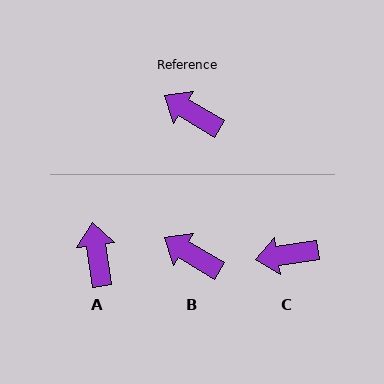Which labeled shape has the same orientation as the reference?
B.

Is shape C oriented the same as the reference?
No, it is off by about 40 degrees.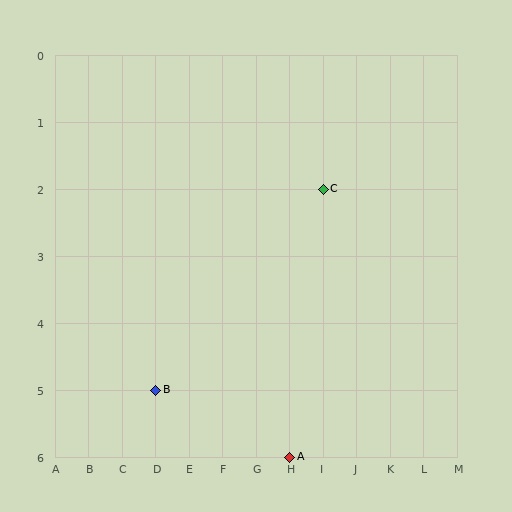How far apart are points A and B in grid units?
Points A and B are 4 columns and 1 row apart (about 4.1 grid units diagonally).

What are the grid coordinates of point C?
Point C is at grid coordinates (I, 2).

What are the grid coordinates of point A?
Point A is at grid coordinates (H, 6).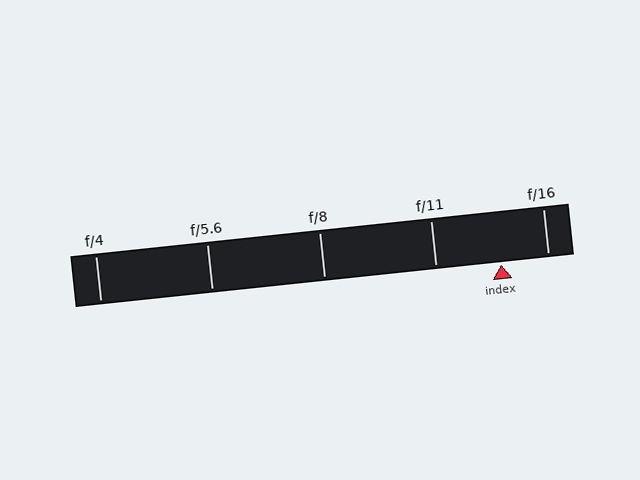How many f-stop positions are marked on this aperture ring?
There are 5 f-stop positions marked.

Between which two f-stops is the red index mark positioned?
The index mark is between f/11 and f/16.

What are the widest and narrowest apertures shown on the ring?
The widest aperture shown is f/4 and the narrowest is f/16.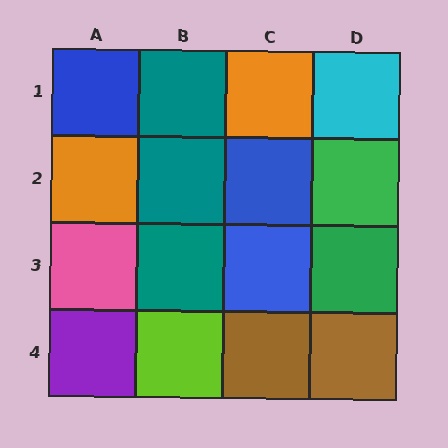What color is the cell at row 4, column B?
Lime.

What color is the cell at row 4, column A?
Purple.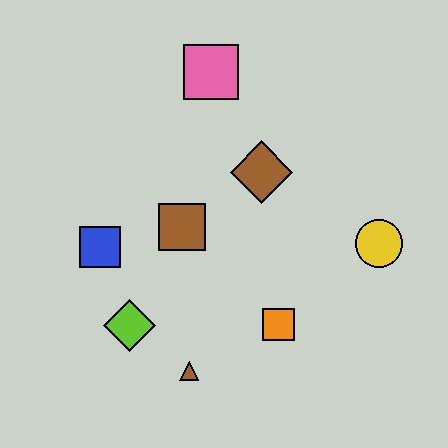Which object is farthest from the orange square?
The pink square is farthest from the orange square.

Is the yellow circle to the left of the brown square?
No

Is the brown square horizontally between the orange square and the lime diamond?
Yes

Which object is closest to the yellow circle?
The orange square is closest to the yellow circle.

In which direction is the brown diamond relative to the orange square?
The brown diamond is above the orange square.